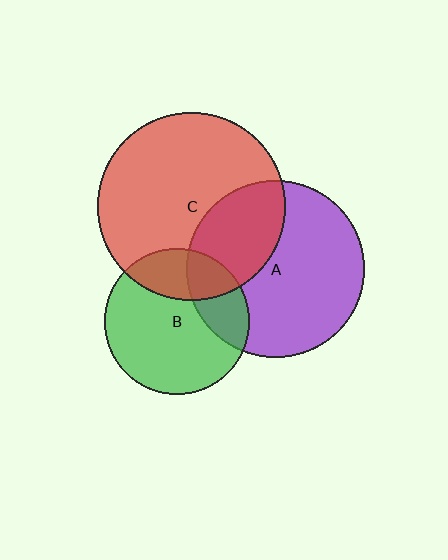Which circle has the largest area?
Circle C (red).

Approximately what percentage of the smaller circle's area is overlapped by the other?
Approximately 25%.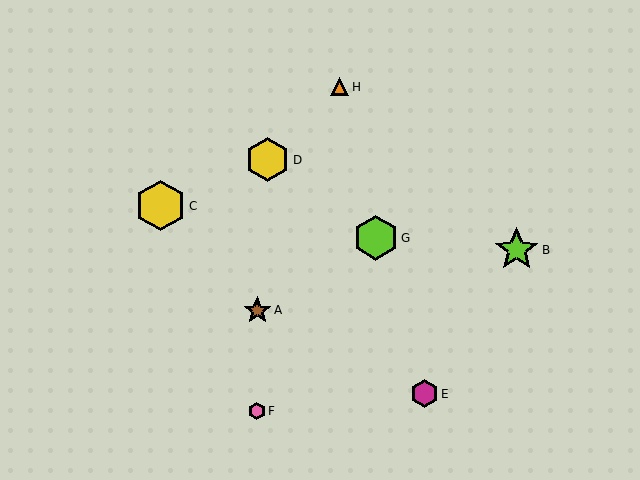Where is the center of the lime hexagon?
The center of the lime hexagon is at (376, 238).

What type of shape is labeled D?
Shape D is a yellow hexagon.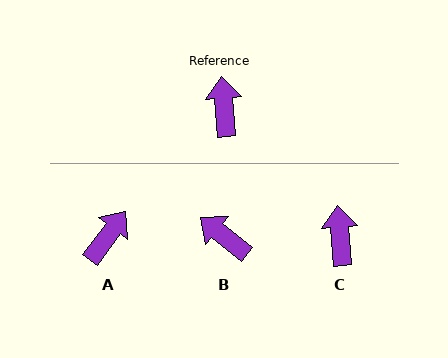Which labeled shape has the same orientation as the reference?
C.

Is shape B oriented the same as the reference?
No, it is off by about 47 degrees.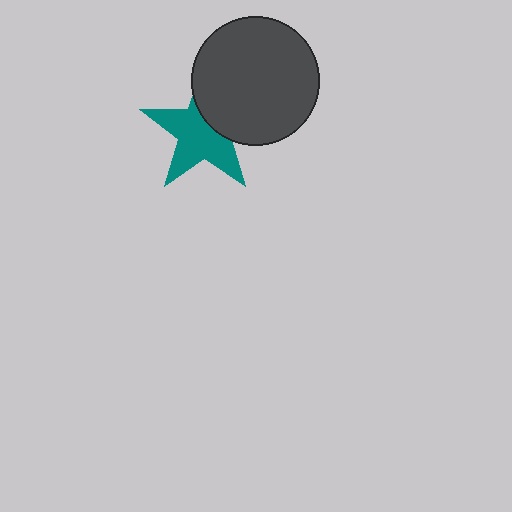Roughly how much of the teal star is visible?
About half of it is visible (roughly 64%).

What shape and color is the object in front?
The object in front is a dark gray circle.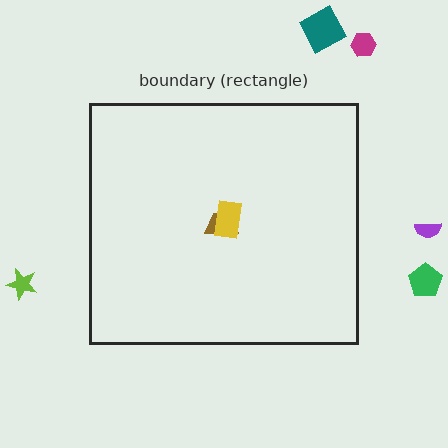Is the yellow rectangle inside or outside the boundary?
Inside.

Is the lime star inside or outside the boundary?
Outside.